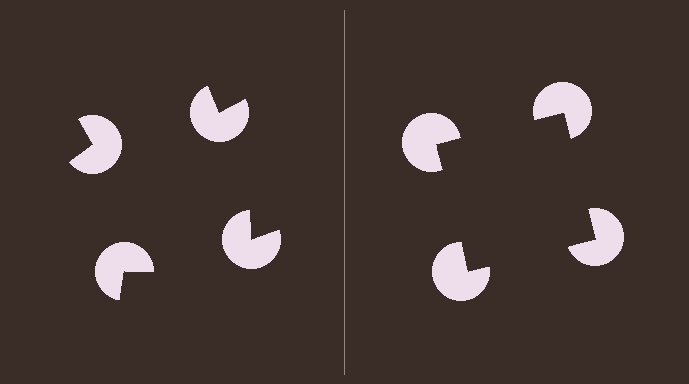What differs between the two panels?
The pac-man discs are positioned identically on both sides; only the wedge orientations differ. On the right they align to a square; on the left they are misaligned.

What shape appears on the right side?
An illusory square.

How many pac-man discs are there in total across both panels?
8 — 4 on each side.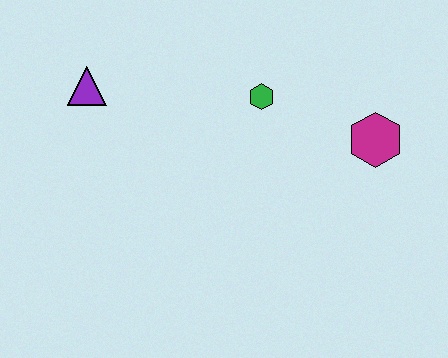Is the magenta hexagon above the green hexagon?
No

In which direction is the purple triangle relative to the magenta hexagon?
The purple triangle is to the left of the magenta hexagon.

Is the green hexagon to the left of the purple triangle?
No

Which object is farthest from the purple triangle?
The magenta hexagon is farthest from the purple triangle.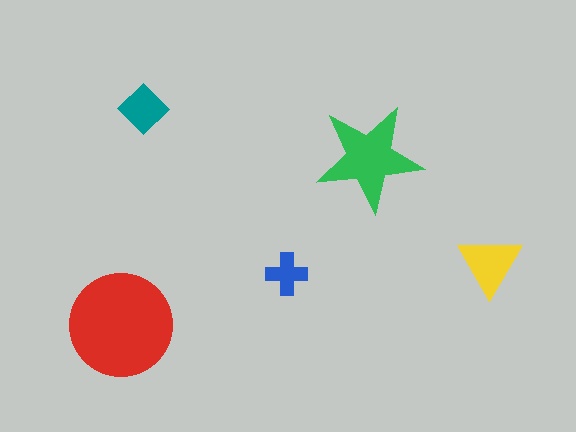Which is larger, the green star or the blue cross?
The green star.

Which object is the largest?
The red circle.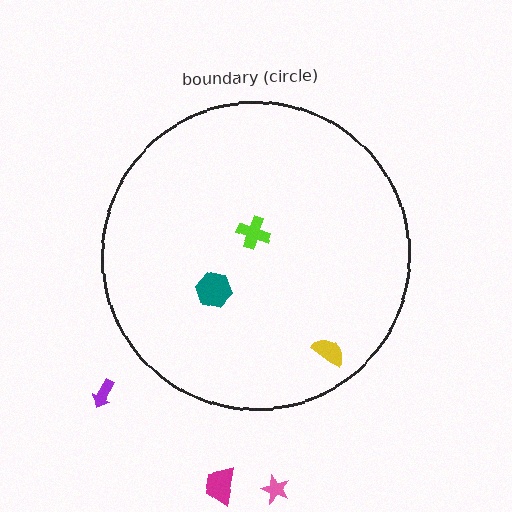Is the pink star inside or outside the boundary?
Outside.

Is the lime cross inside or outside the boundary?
Inside.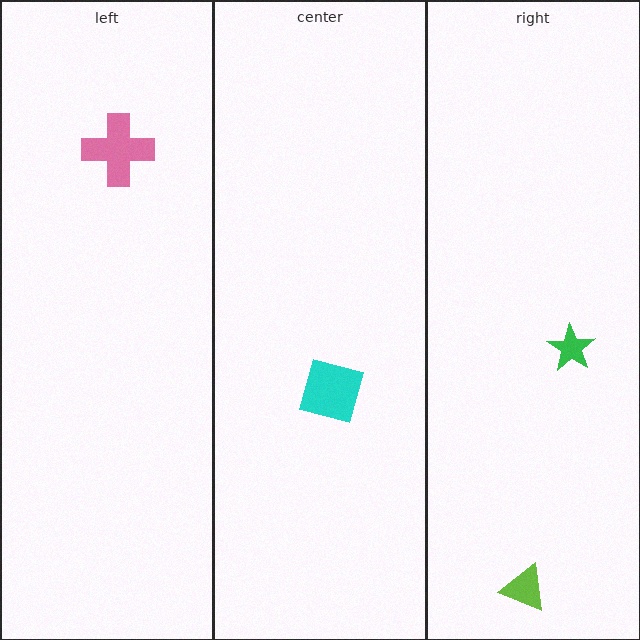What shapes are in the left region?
The pink cross.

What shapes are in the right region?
The green star, the lime triangle.